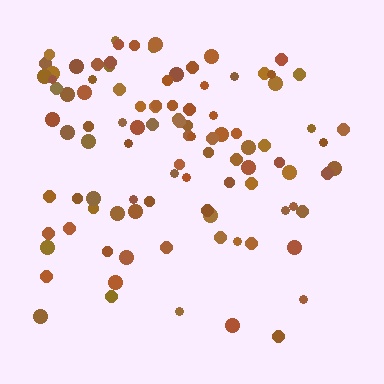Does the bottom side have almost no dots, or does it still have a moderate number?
Still a moderate number, just noticeably fewer than the top.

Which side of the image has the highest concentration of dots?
The top.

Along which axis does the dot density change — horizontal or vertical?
Vertical.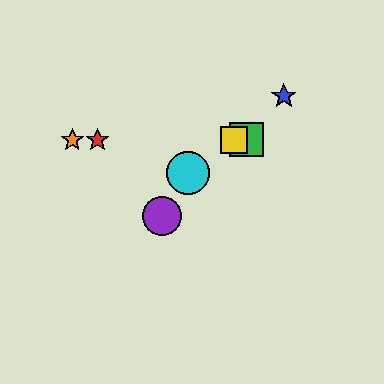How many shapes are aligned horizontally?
4 shapes (the red star, the green square, the yellow square, the orange star) are aligned horizontally.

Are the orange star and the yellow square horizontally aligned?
Yes, both are at y≈140.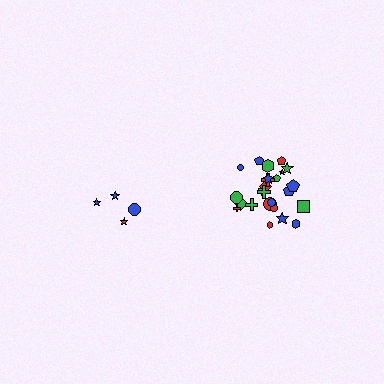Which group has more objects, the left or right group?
The right group.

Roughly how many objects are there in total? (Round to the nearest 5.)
Roughly 30 objects in total.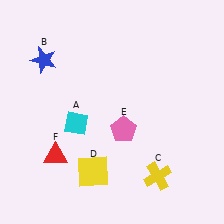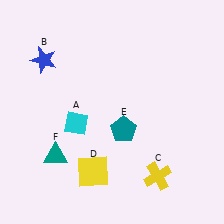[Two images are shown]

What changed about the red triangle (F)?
In Image 1, F is red. In Image 2, it changed to teal.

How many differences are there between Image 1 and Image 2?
There are 2 differences between the two images.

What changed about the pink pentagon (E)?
In Image 1, E is pink. In Image 2, it changed to teal.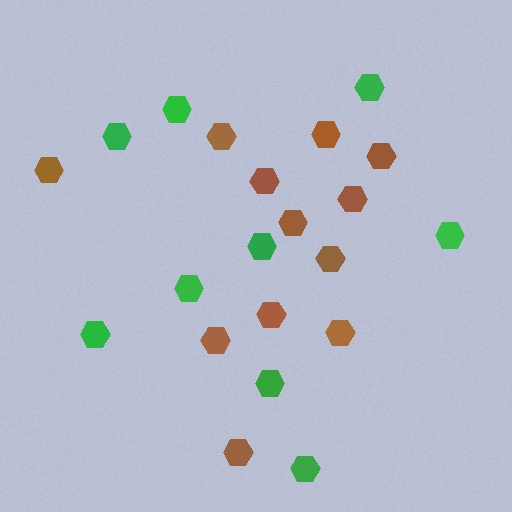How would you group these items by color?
There are 2 groups: one group of green hexagons (9) and one group of brown hexagons (12).